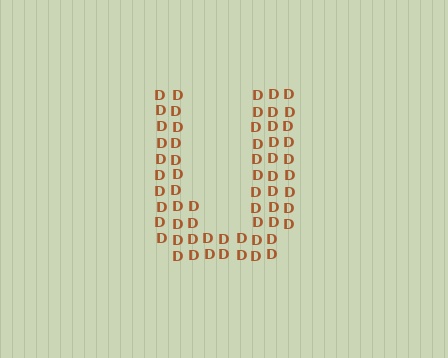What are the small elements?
The small elements are letter D's.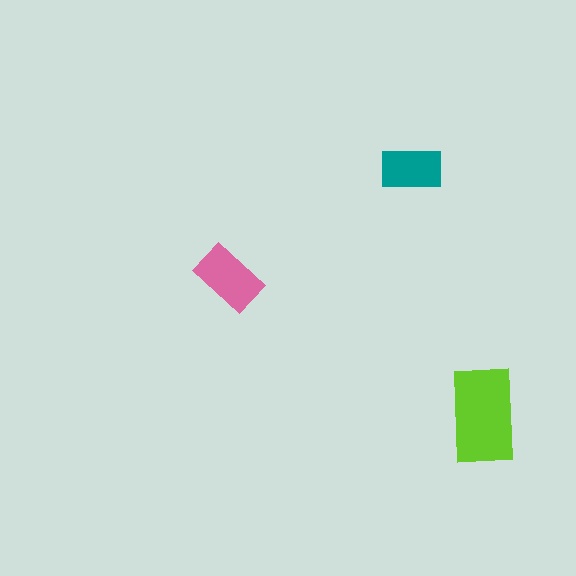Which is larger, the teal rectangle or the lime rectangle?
The lime one.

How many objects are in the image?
There are 3 objects in the image.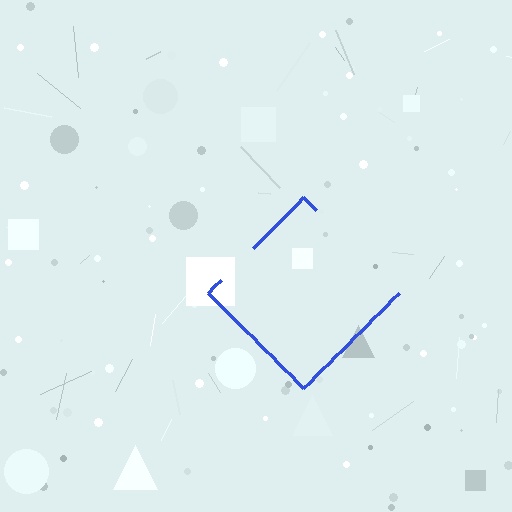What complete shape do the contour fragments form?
The contour fragments form a diamond.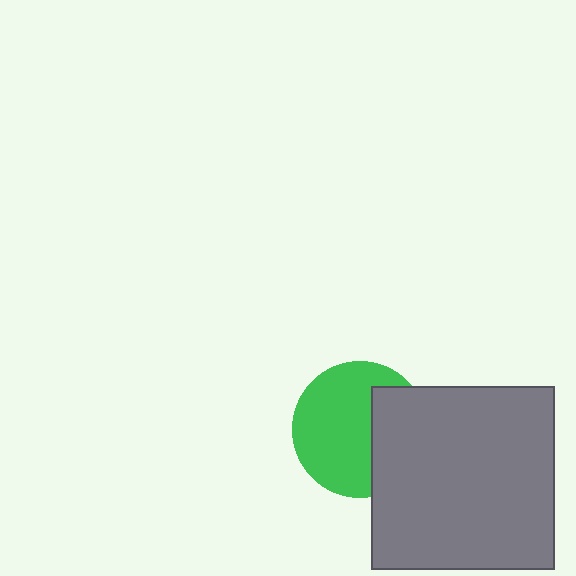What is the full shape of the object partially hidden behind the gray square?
The partially hidden object is a green circle.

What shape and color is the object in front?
The object in front is a gray square.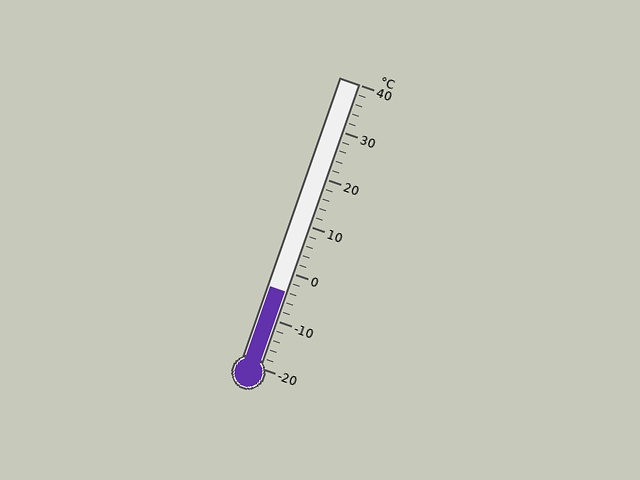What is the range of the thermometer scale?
The thermometer scale ranges from -20°C to 40°C.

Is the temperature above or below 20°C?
The temperature is below 20°C.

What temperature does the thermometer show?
The thermometer shows approximately -4°C.